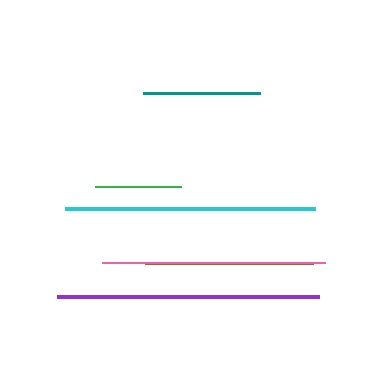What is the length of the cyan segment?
The cyan segment is approximately 250 pixels long.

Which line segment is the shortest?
The green line is the shortest at approximately 86 pixels.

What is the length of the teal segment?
The teal segment is approximately 117 pixels long.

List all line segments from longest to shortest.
From longest to shortest: purple, cyan, pink, brown, teal, green.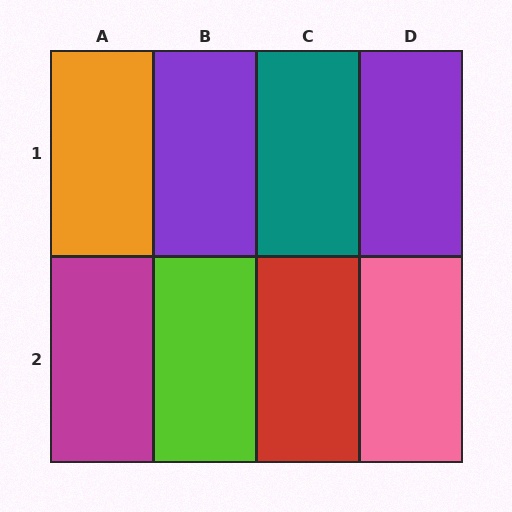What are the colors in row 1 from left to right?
Orange, purple, teal, purple.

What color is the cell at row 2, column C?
Red.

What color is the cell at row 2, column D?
Pink.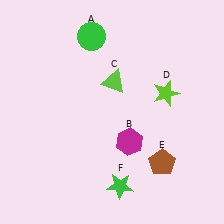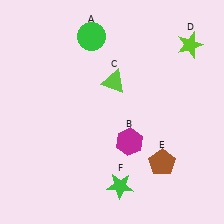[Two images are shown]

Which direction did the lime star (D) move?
The lime star (D) moved up.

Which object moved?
The lime star (D) moved up.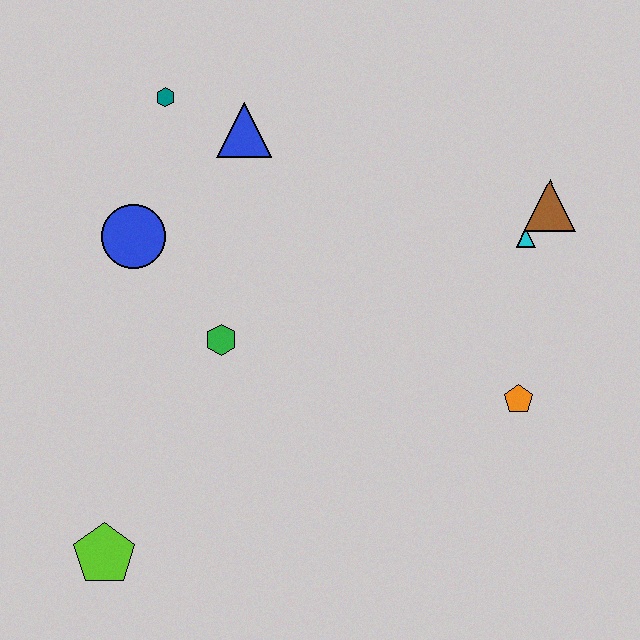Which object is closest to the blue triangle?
The teal hexagon is closest to the blue triangle.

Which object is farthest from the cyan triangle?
The lime pentagon is farthest from the cyan triangle.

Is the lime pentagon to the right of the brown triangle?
No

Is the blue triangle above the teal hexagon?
No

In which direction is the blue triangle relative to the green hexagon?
The blue triangle is above the green hexagon.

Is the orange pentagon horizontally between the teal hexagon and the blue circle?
No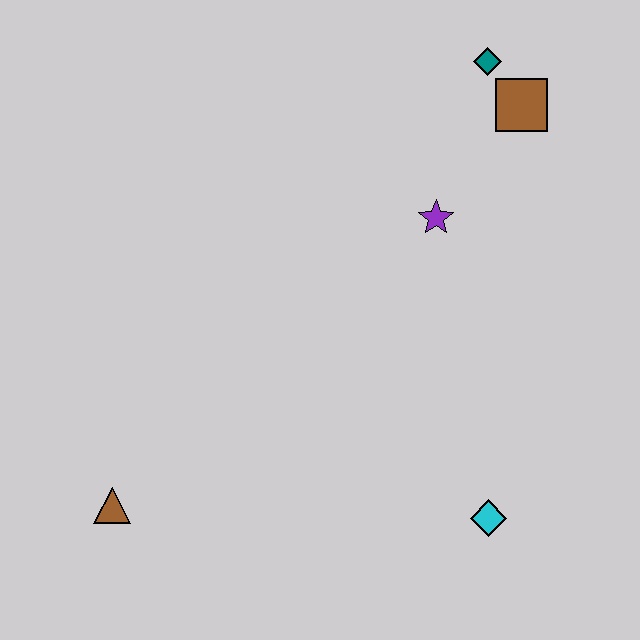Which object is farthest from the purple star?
The brown triangle is farthest from the purple star.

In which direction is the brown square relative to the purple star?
The brown square is above the purple star.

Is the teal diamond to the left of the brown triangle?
No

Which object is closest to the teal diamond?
The brown square is closest to the teal diamond.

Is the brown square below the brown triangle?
No